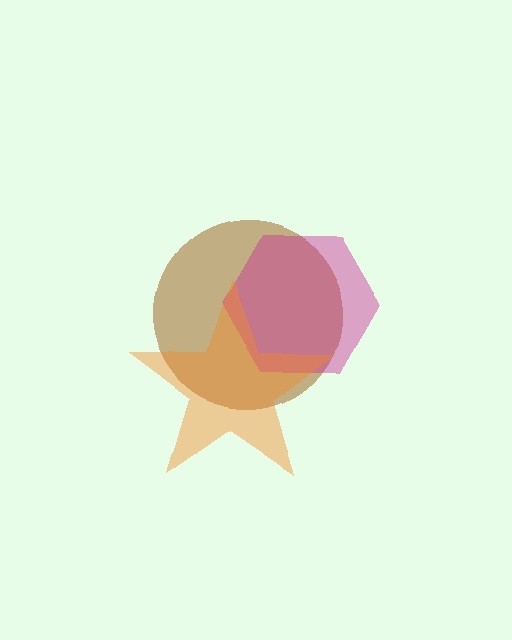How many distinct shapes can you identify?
There are 3 distinct shapes: a brown circle, a magenta hexagon, an orange star.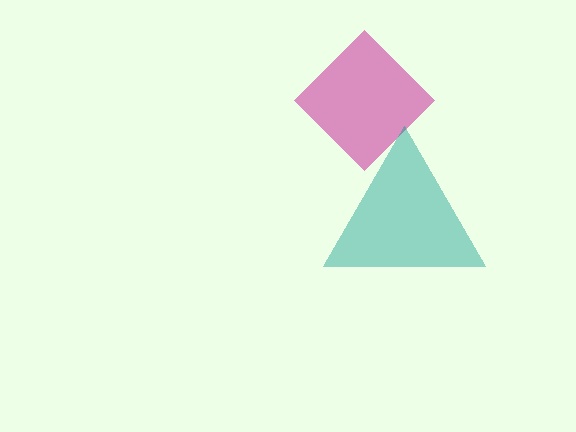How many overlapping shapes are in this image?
There are 2 overlapping shapes in the image.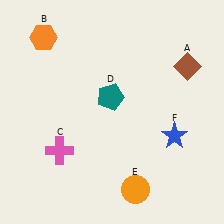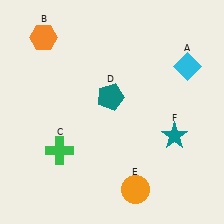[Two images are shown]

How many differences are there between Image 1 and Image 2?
There are 3 differences between the two images.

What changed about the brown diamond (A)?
In Image 1, A is brown. In Image 2, it changed to cyan.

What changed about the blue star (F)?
In Image 1, F is blue. In Image 2, it changed to teal.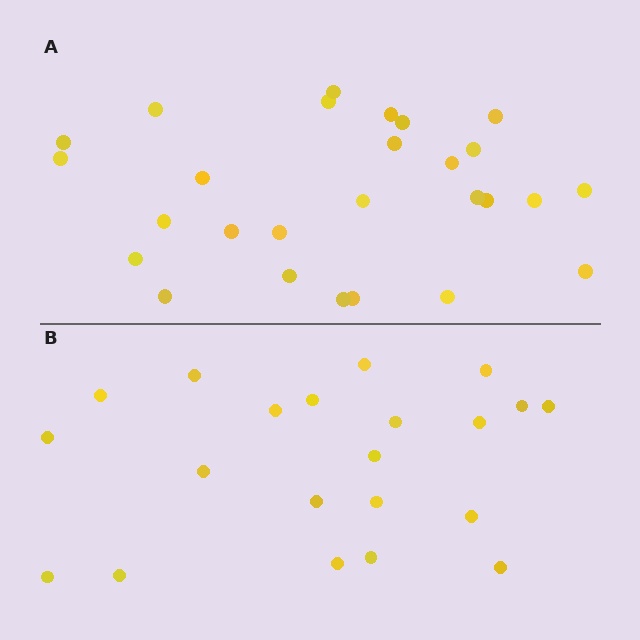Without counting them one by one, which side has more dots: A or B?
Region A (the top region) has more dots.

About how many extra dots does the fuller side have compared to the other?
Region A has about 6 more dots than region B.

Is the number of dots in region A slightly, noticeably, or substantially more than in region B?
Region A has noticeably more, but not dramatically so. The ratio is roughly 1.3 to 1.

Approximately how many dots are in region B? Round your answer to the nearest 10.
About 20 dots. (The exact count is 21, which rounds to 20.)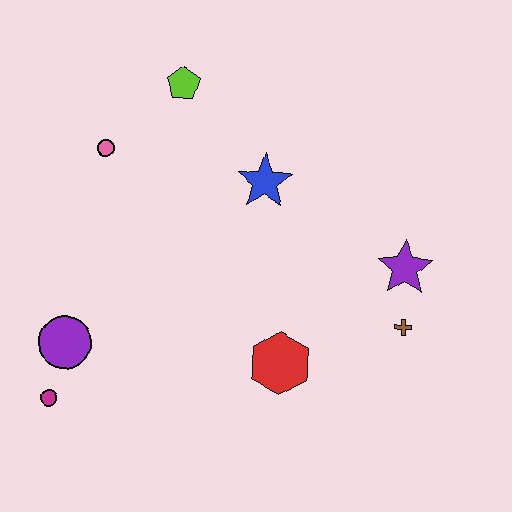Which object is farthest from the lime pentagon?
The magenta circle is farthest from the lime pentagon.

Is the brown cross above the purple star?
No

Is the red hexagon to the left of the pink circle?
No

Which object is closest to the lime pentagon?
The pink circle is closest to the lime pentagon.